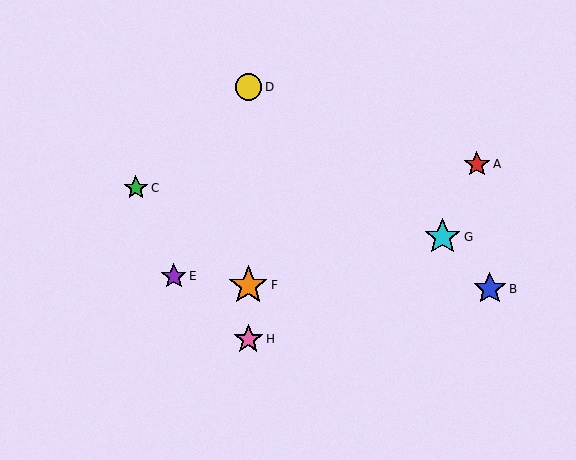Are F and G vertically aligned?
No, F is at x≈248 and G is at x≈443.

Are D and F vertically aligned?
Yes, both are at x≈248.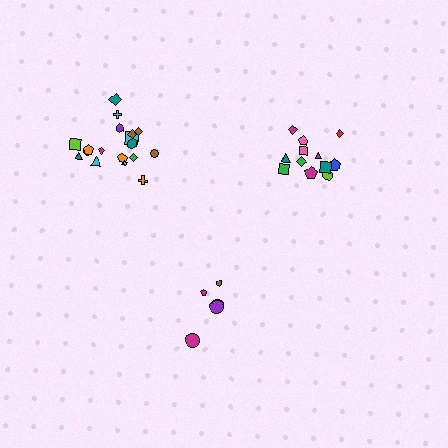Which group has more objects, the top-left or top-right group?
The top-left group.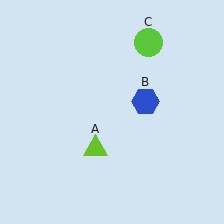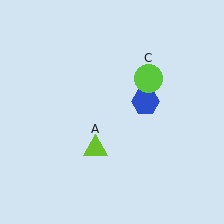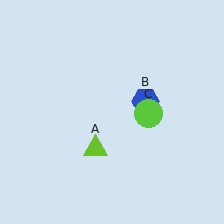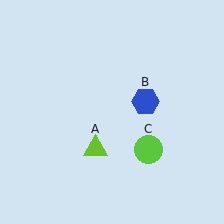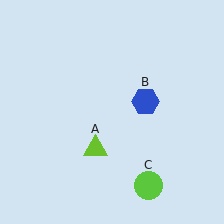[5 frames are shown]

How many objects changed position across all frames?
1 object changed position: lime circle (object C).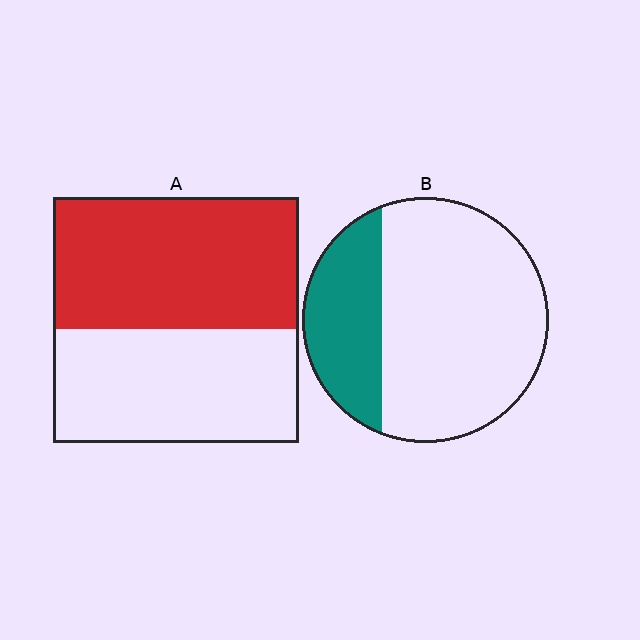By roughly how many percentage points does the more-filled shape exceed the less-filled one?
By roughly 25 percentage points (A over B).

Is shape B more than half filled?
No.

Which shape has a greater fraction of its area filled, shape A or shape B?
Shape A.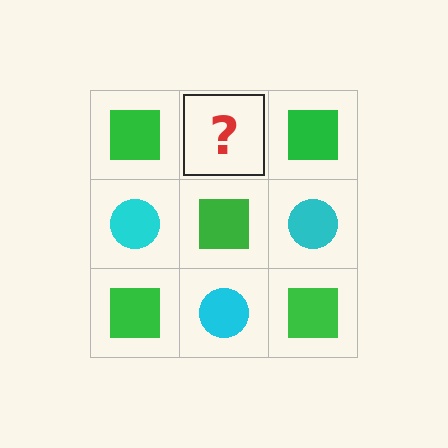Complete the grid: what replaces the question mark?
The question mark should be replaced with a cyan circle.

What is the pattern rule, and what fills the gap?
The rule is that it alternates green square and cyan circle in a checkerboard pattern. The gap should be filled with a cyan circle.